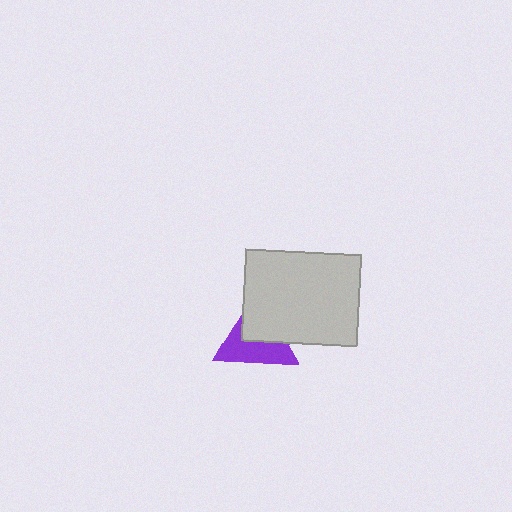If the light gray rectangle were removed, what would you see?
You would see the complete purple triangle.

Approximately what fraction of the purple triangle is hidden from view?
Roughly 44% of the purple triangle is hidden behind the light gray rectangle.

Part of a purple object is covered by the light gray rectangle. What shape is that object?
It is a triangle.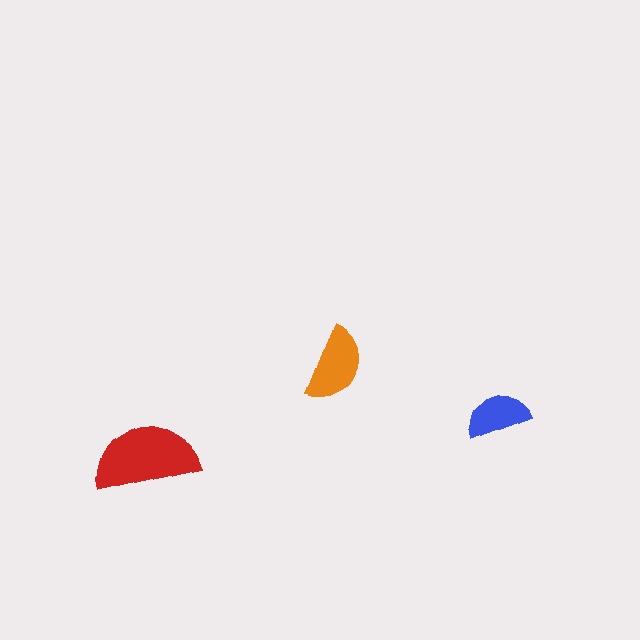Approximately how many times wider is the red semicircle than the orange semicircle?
About 1.5 times wider.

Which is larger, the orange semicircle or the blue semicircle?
The orange one.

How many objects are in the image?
There are 3 objects in the image.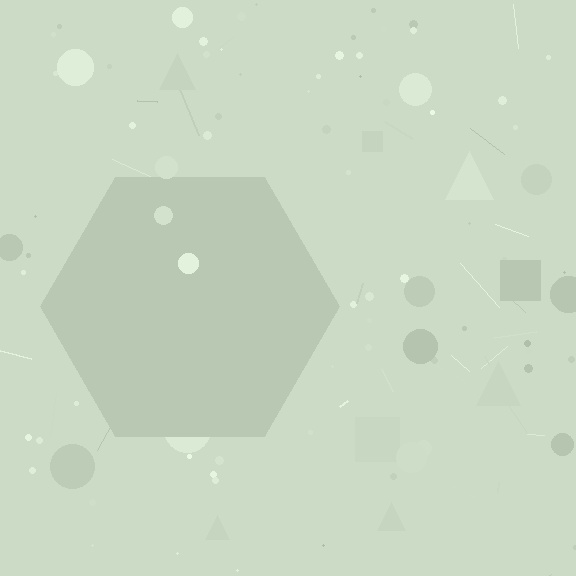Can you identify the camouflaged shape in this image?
The camouflaged shape is a hexagon.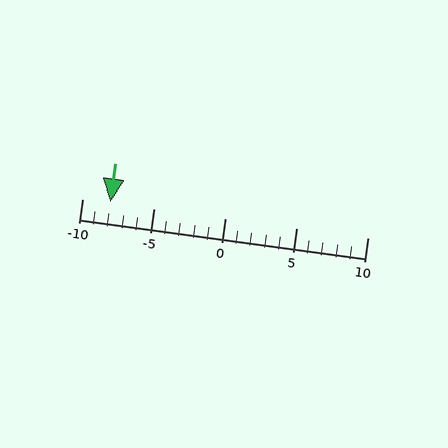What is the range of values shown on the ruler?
The ruler shows values from -10 to 10.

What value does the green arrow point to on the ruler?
The green arrow points to approximately -8.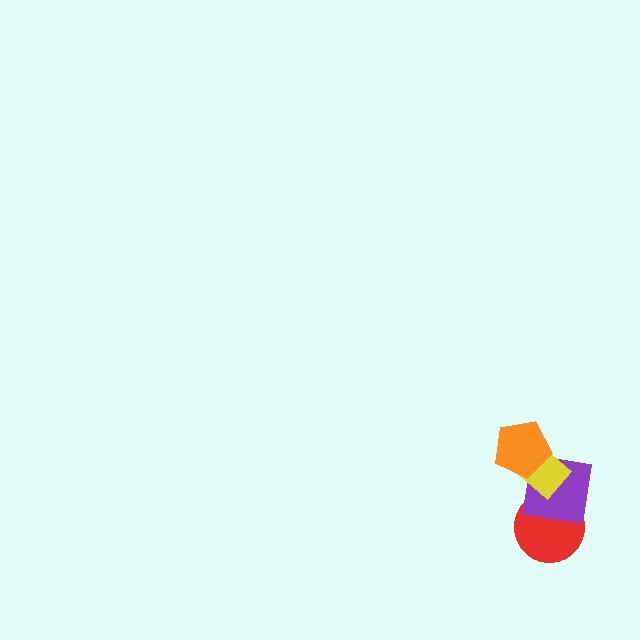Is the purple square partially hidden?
Yes, it is partially covered by another shape.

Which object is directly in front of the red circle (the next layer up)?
The purple square is directly in front of the red circle.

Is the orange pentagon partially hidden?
No, no other shape covers it.